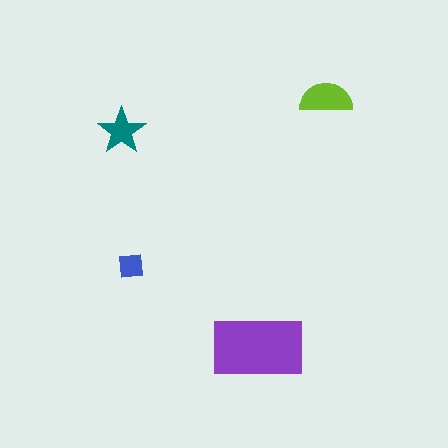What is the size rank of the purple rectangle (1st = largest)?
1st.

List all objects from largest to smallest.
The purple rectangle, the lime semicircle, the teal star, the blue square.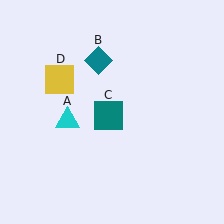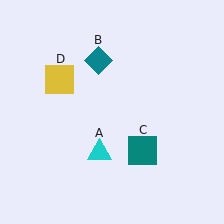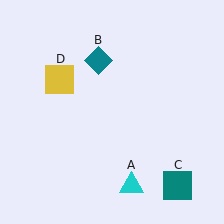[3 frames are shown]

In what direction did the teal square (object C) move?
The teal square (object C) moved down and to the right.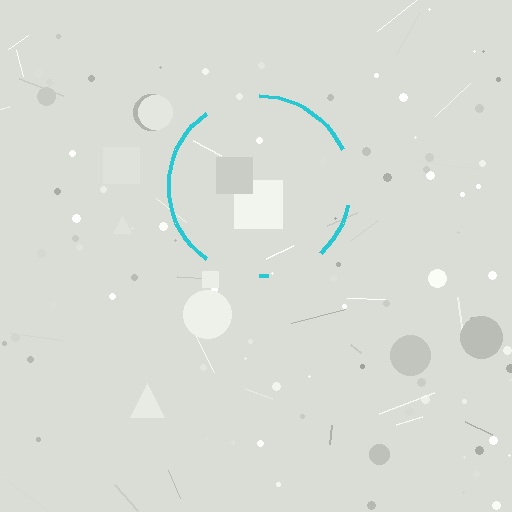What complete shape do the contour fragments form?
The contour fragments form a circle.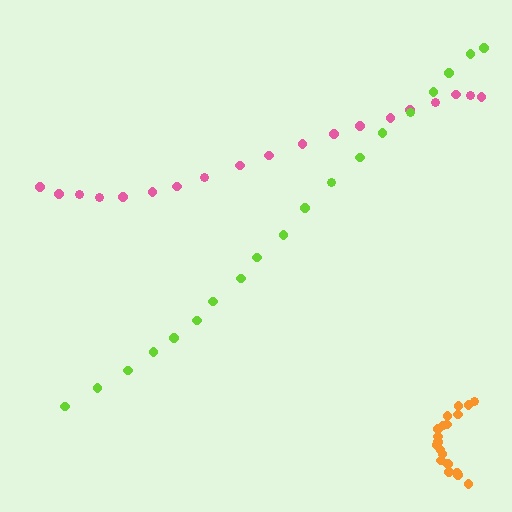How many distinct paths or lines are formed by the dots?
There are 3 distinct paths.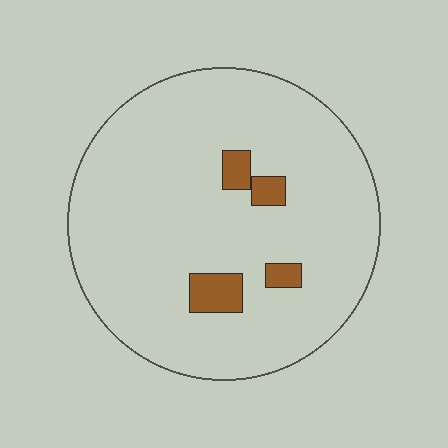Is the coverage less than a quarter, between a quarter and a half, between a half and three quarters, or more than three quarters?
Less than a quarter.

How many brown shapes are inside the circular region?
4.